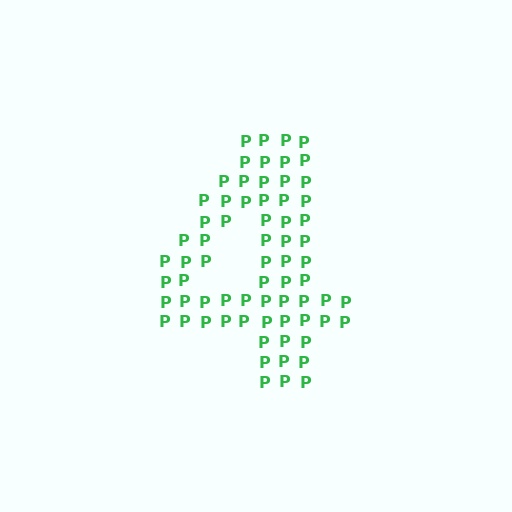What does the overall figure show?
The overall figure shows the digit 4.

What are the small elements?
The small elements are letter P's.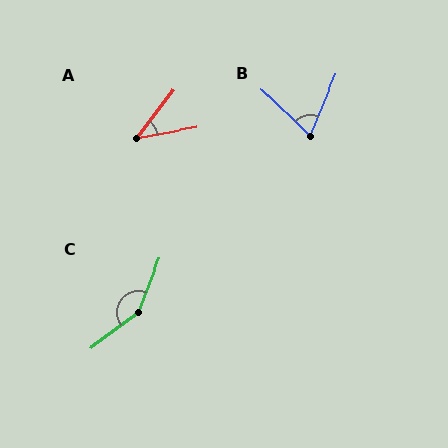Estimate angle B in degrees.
Approximately 68 degrees.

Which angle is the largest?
C, at approximately 148 degrees.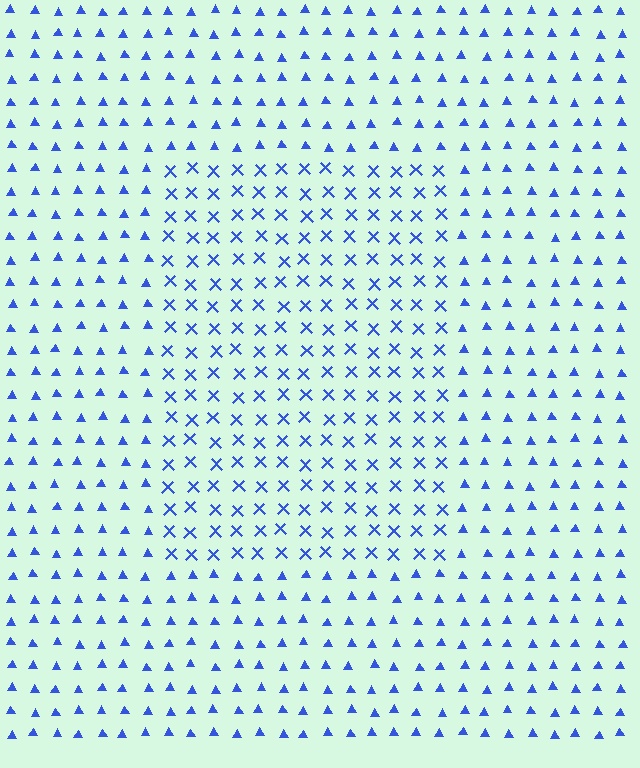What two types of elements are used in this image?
The image uses X marks inside the rectangle region and triangles outside it.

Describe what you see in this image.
The image is filled with small blue elements arranged in a uniform grid. A rectangle-shaped region contains X marks, while the surrounding area contains triangles. The boundary is defined purely by the change in element shape.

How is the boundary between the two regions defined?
The boundary is defined by a change in element shape: X marks inside vs. triangles outside. All elements share the same color and spacing.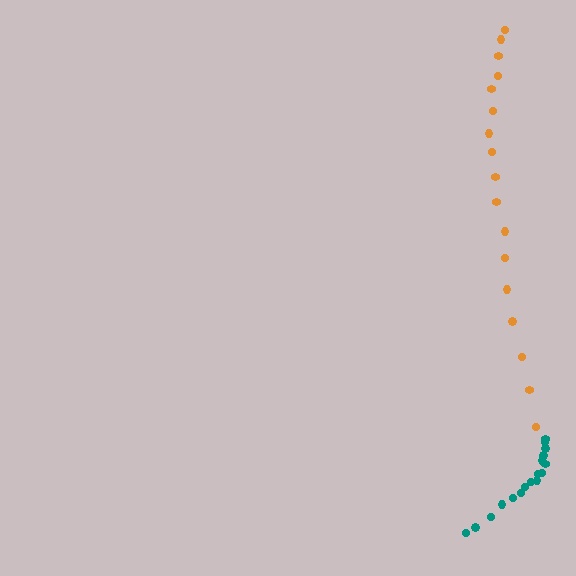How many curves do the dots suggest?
There are 2 distinct paths.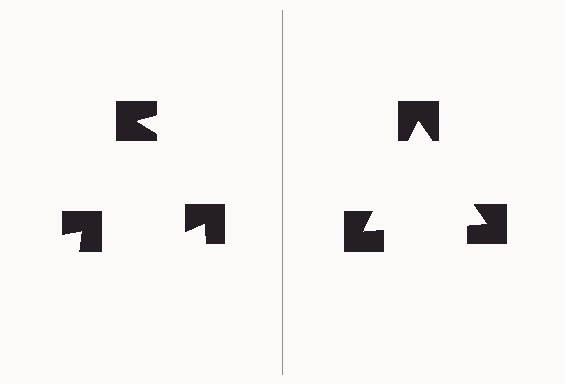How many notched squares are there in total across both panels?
6 — 3 on each side.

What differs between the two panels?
The notched squares are positioned identically on both sides; only the wedge orientations differ. On the right they align to a triangle; on the left they are misaligned.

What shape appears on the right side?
An illusory triangle.